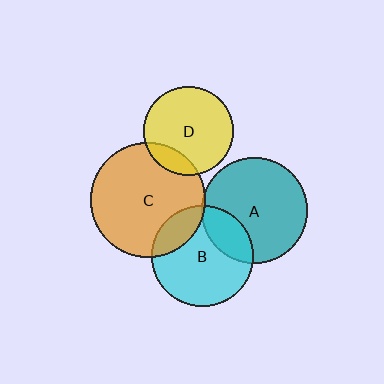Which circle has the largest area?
Circle C (orange).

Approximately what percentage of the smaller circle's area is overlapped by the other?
Approximately 15%.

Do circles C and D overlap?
Yes.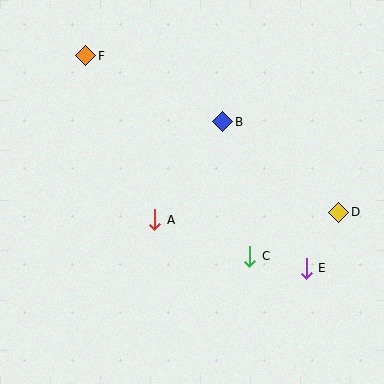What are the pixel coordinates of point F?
Point F is at (86, 56).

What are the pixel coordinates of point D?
Point D is at (339, 212).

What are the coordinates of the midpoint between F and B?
The midpoint between F and B is at (154, 89).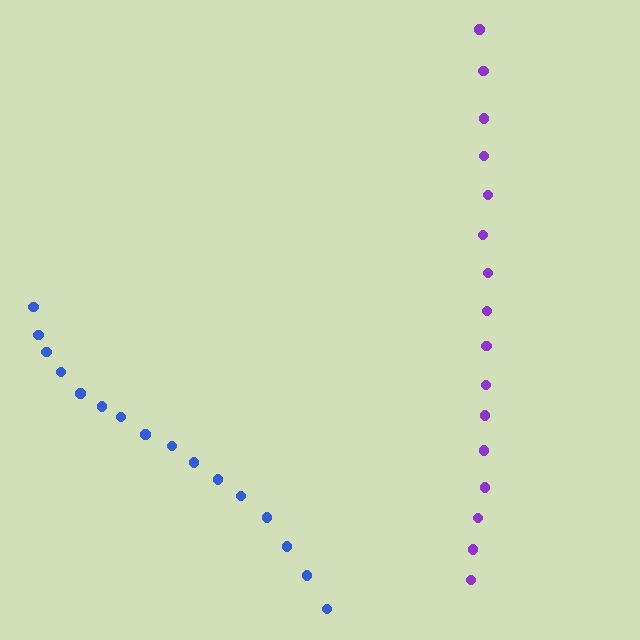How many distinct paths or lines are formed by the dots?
There are 2 distinct paths.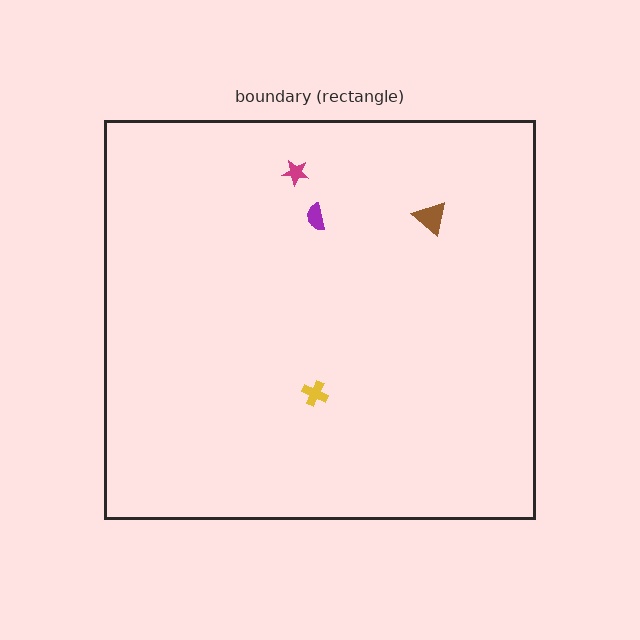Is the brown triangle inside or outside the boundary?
Inside.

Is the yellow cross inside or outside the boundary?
Inside.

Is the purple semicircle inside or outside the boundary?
Inside.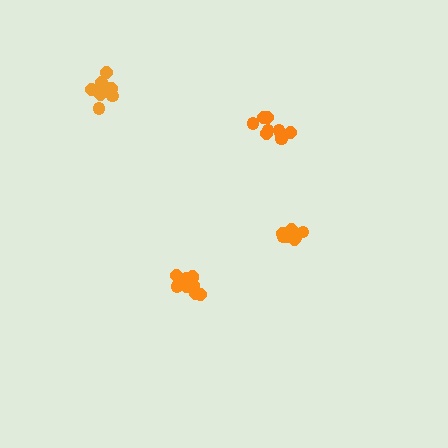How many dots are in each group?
Group 1: 9 dots, Group 2: 13 dots, Group 3: 9 dots, Group 4: 9 dots (40 total).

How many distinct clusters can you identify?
There are 4 distinct clusters.